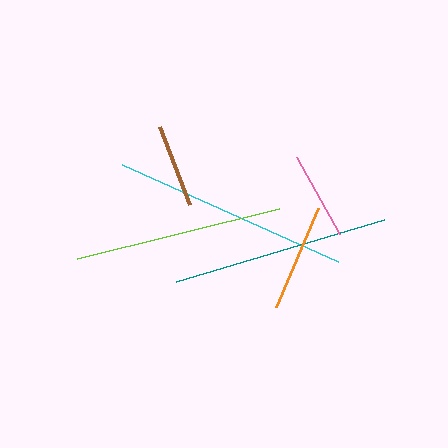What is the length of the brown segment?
The brown segment is approximately 84 pixels long.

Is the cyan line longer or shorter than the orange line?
The cyan line is longer than the orange line.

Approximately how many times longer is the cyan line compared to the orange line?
The cyan line is approximately 2.2 times the length of the orange line.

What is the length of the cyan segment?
The cyan segment is approximately 237 pixels long.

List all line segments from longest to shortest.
From longest to shortest: cyan, teal, lime, orange, pink, brown.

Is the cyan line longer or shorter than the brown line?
The cyan line is longer than the brown line.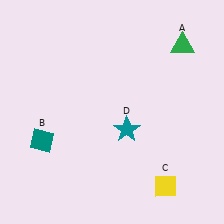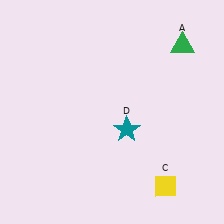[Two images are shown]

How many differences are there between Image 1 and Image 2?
There is 1 difference between the two images.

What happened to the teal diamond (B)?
The teal diamond (B) was removed in Image 2. It was in the bottom-left area of Image 1.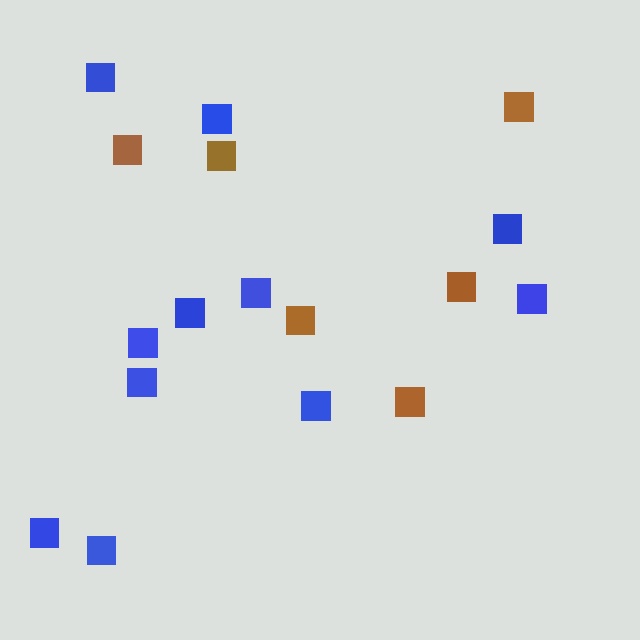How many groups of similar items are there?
There are 2 groups: one group of brown squares (6) and one group of blue squares (11).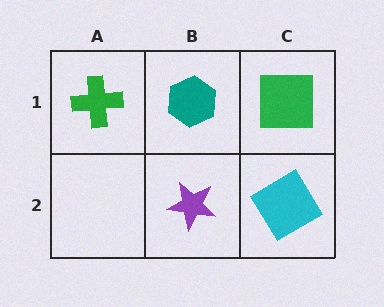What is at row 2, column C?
A cyan diamond.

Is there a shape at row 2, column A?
No, that cell is empty.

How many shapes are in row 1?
3 shapes.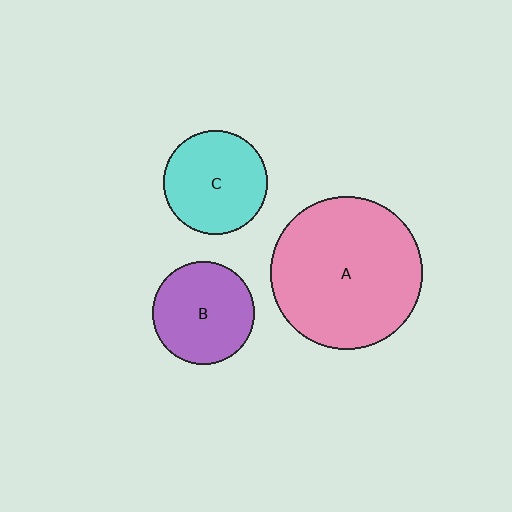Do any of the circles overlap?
No, none of the circles overlap.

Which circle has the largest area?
Circle A (pink).